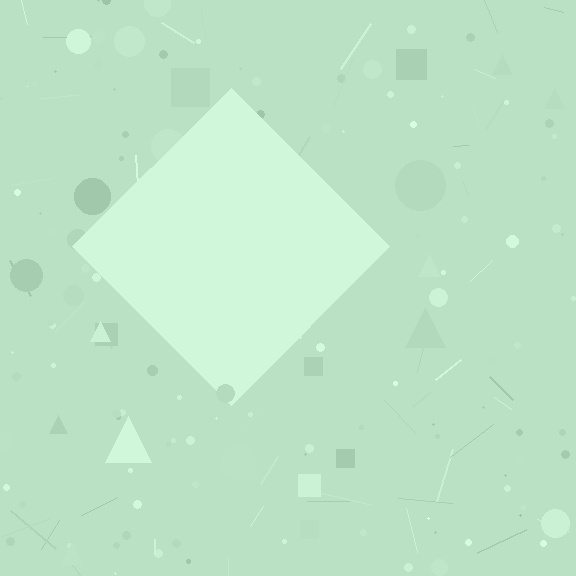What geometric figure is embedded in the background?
A diamond is embedded in the background.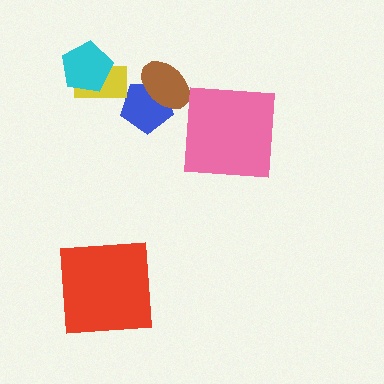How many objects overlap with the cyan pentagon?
1 object overlaps with the cyan pentagon.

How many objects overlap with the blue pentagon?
1 object overlaps with the blue pentagon.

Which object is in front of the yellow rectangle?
The cyan pentagon is in front of the yellow rectangle.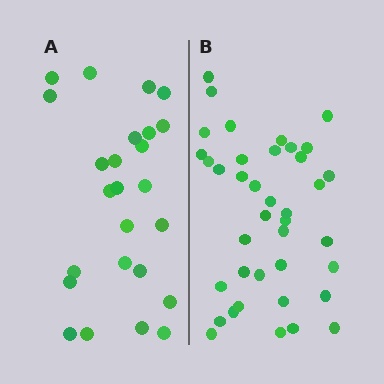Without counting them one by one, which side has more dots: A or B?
Region B (the right region) has more dots.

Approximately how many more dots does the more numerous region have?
Region B has approximately 15 more dots than region A.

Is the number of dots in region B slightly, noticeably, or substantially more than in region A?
Region B has substantially more. The ratio is roughly 1.6 to 1.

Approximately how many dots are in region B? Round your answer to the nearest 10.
About 40 dots. (The exact count is 39, which rounds to 40.)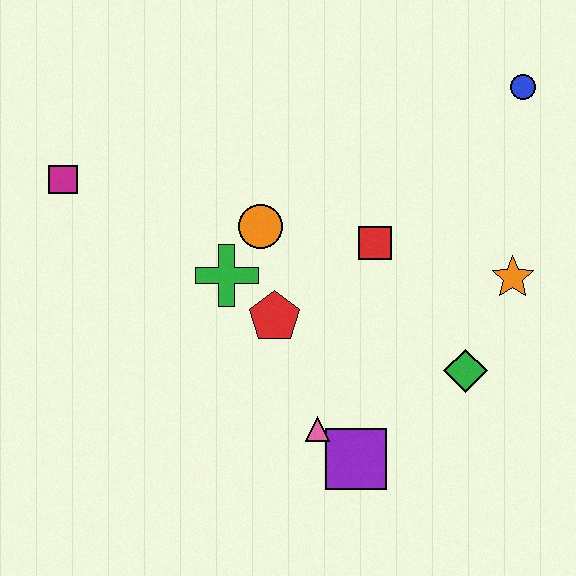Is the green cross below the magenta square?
Yes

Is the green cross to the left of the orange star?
Yes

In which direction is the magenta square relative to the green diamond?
The magenta square is to the left of the green diamond.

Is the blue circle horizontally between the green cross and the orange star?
No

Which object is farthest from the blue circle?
The magenta square is farthest from the blue circle.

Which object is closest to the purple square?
The pink triangle is closest to the purple square.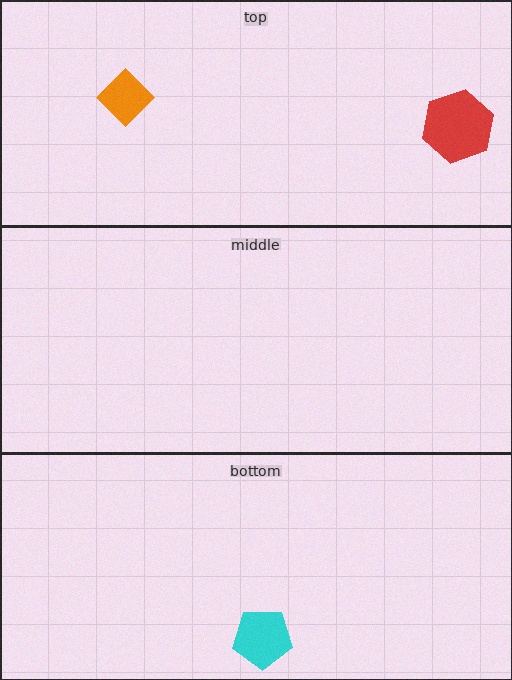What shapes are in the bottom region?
The cyan pentagon.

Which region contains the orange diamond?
The top region.